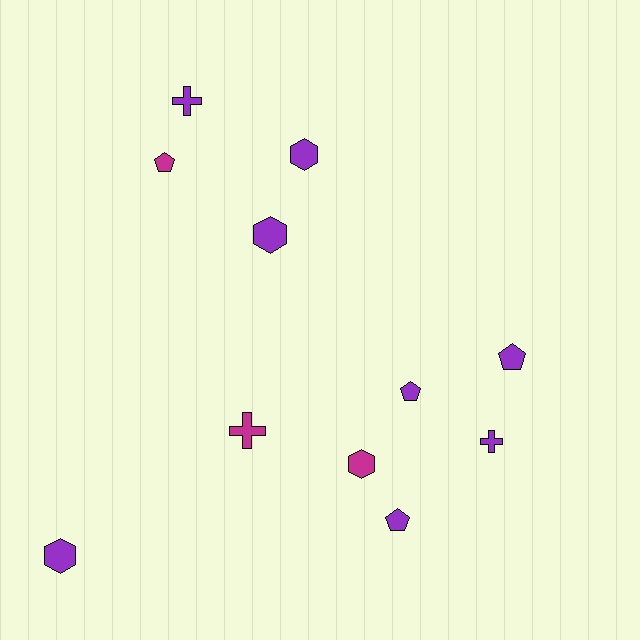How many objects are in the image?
There are 11 objects.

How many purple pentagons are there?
There are 3 purple pentagons.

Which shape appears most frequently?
Pentagon, with 4 objects.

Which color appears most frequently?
Purple, with 8 objects.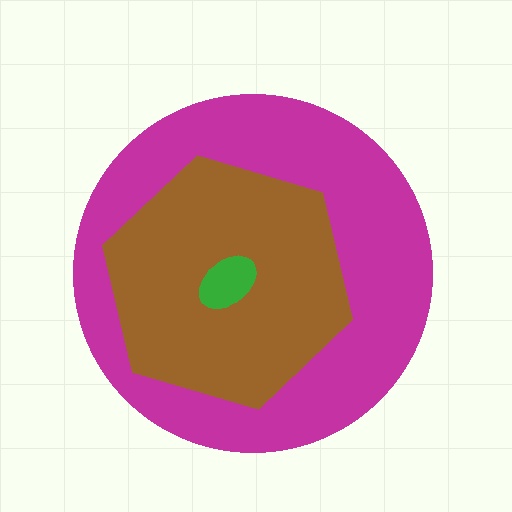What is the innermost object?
The green ellipse.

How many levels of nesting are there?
3.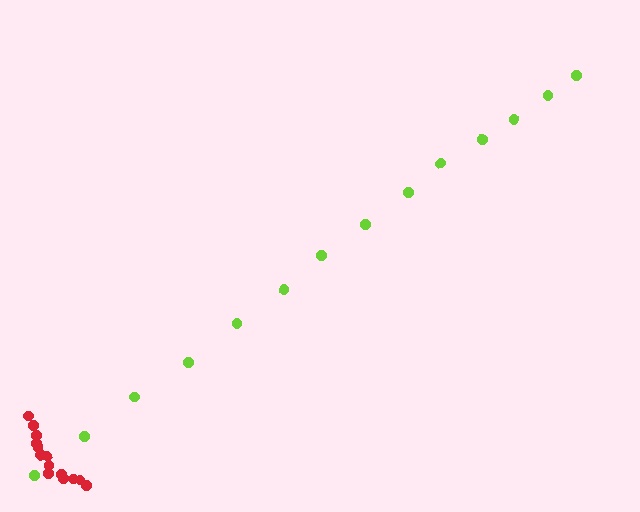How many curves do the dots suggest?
There are 2 distinct paths.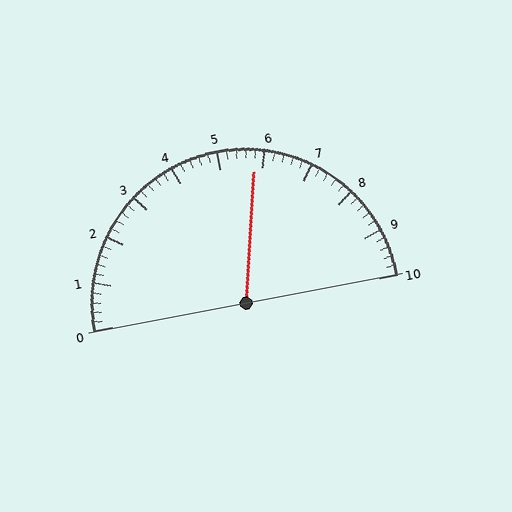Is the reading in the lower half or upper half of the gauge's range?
The reading is in the upper half of the range (0 to 10).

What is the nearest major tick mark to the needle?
The nearest major tick mark is 6.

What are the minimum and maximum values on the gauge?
The gauge ranges from 0 to 10.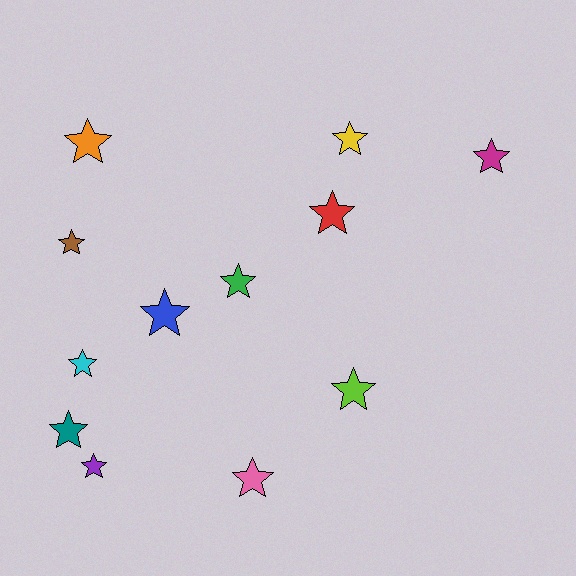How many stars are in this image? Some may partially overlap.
There are 12 stars.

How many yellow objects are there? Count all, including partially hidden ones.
There is 1 yellow object.